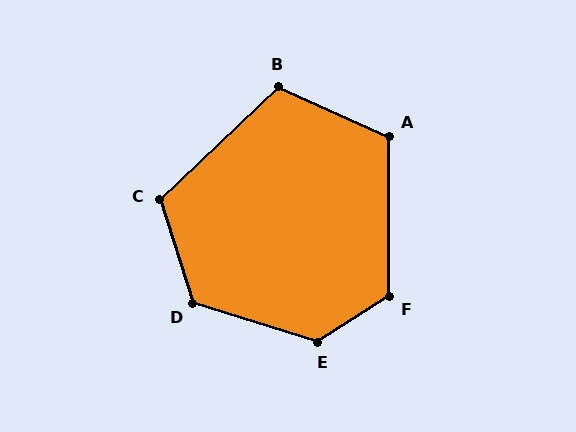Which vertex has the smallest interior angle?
B, at approximately 113 degrees.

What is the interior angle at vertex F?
Approximately 123 degrees (obtuse).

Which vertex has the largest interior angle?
E, at approximately 130 degrees.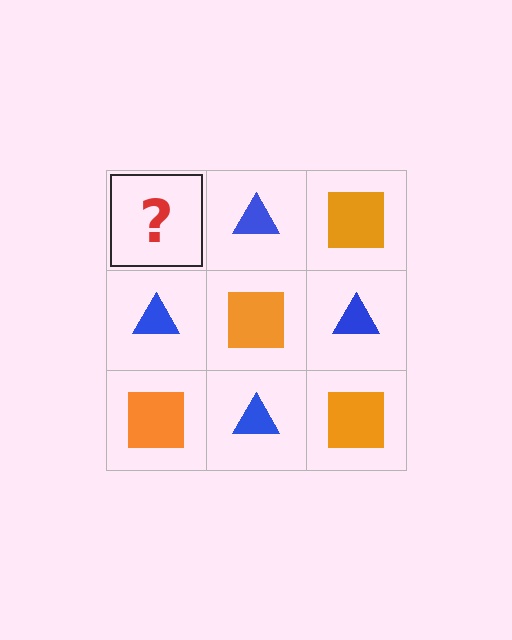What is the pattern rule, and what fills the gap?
The rule is that it alternates orange square and blue triangle in a checkerboard pattern. The gap should be filled with an orange square.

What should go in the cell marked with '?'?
The missing cell should contain an orange square.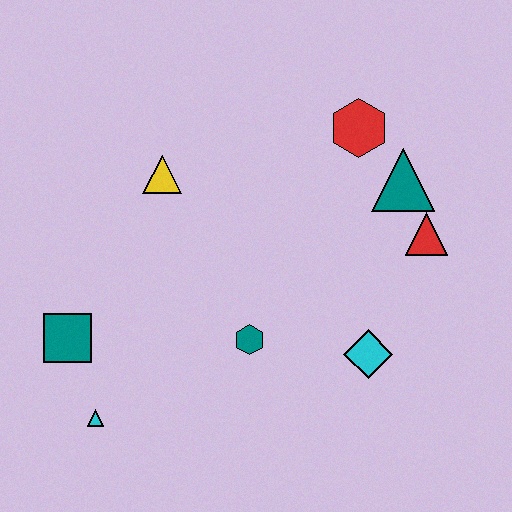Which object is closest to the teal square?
The cyan triangle is closest to the teal square.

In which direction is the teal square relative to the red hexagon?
The teal square is to the left of the red hexagon.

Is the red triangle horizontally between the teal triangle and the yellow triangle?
No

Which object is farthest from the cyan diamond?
The teal square is farthest from the cyan diamond.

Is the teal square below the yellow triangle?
Yes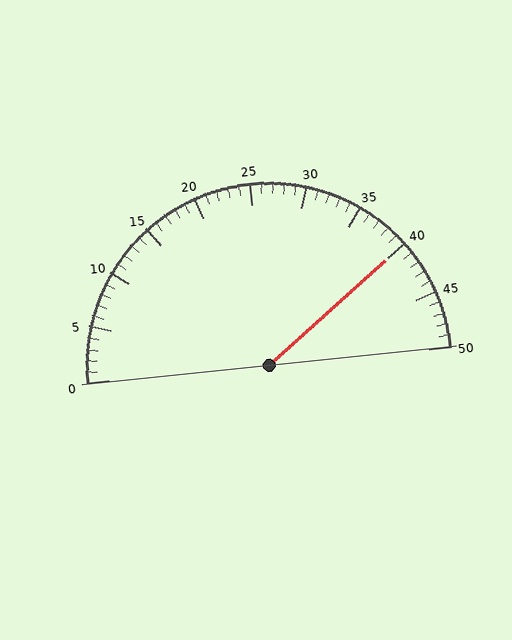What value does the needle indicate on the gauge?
The needle indicates approximately 40.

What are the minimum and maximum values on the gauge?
The gauge ranges from 0 to 50.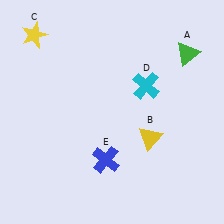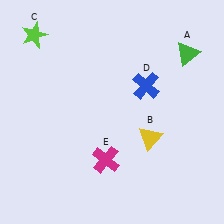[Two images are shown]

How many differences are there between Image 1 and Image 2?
There are 3 differences between the two images.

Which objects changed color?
C changed from yellow to lime. D changed from cyan to blue. E changed from blue to magenta.